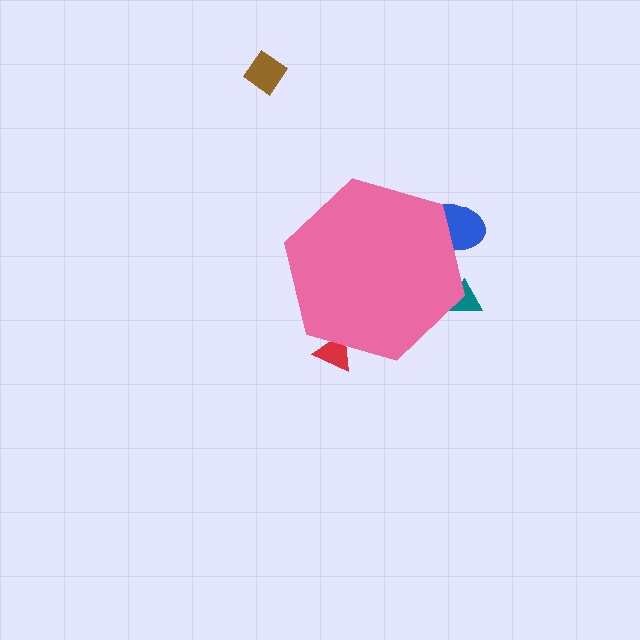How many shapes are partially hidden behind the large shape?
3 shapes are partially hidden.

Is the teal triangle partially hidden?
Yes, the teal triangle is partially hidden behind the pink hexagon.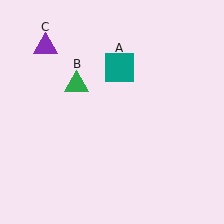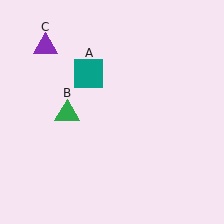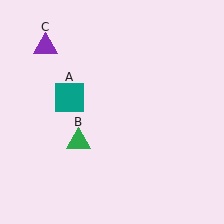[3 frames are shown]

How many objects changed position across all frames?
2 objects changed position: teal square (object A), green triangle (object B).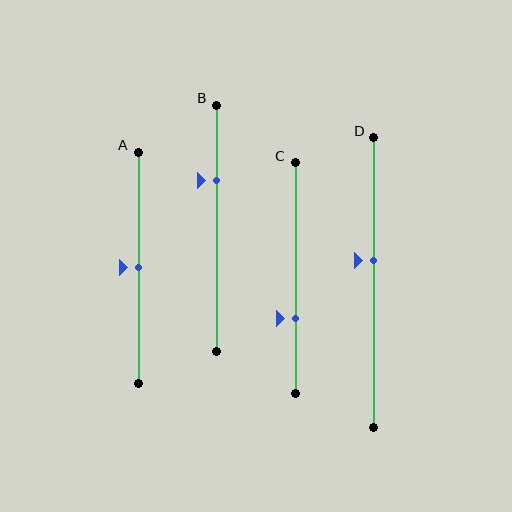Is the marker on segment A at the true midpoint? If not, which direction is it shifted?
Yes, the marker on segment A is at the true midpoint.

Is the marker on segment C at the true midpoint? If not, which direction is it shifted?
No, the marker on segment C is shifted downward by about 18% of the segment length.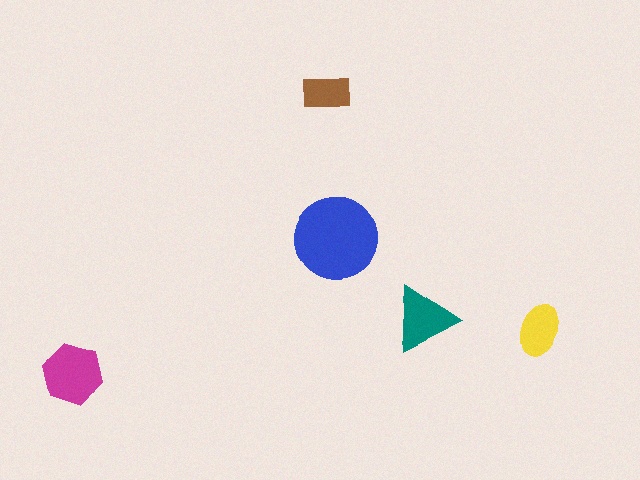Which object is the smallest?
The brown rectangle.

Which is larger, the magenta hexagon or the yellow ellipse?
The magenta hexagon.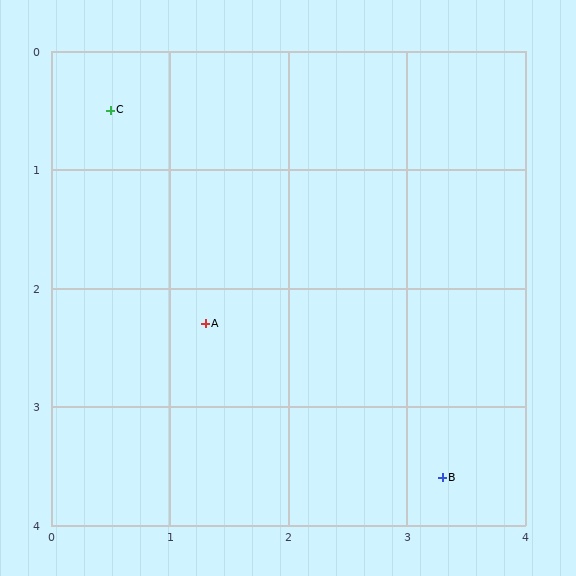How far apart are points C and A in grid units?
Points C and A are about 2.0 grid units apart.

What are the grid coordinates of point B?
Point B is at approximately (3.3, 3.6).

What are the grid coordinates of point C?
Point C is at approximately (0.5, 0.5).